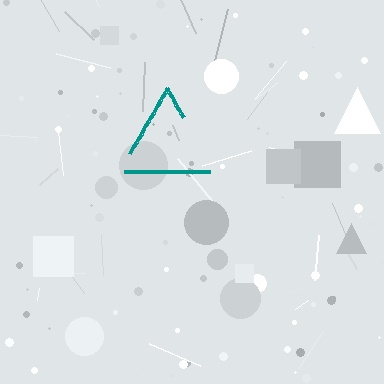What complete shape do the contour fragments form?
The contour fragments form a triangle.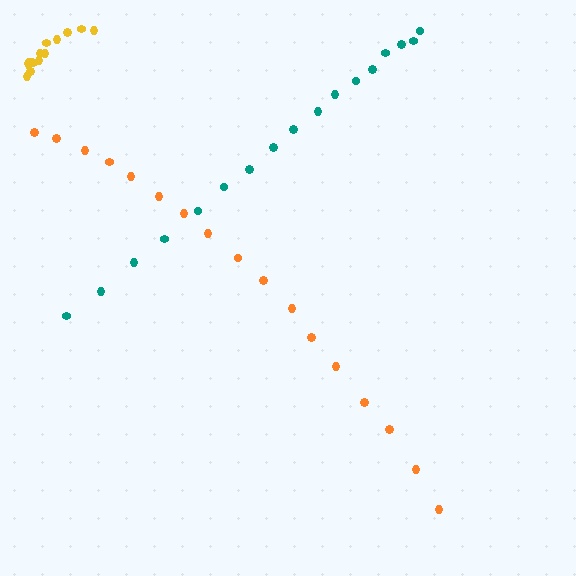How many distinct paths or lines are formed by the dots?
There are 3 distinct paths.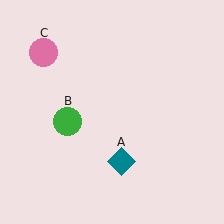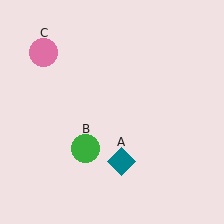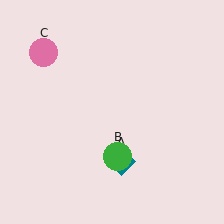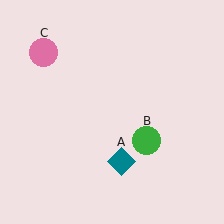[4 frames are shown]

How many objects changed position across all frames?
1 object changed position: green circle (object B).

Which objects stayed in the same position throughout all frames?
Teal diamond (object A) and pink circle (object C) remained stationary.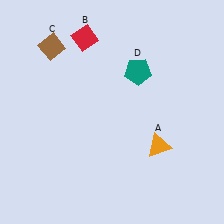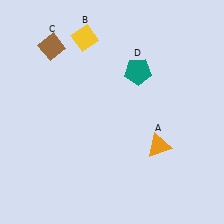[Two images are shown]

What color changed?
The diamond (B) changed from red in Image 1 to yellow in Image 2.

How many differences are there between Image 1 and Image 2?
There is 1 difference between the two images.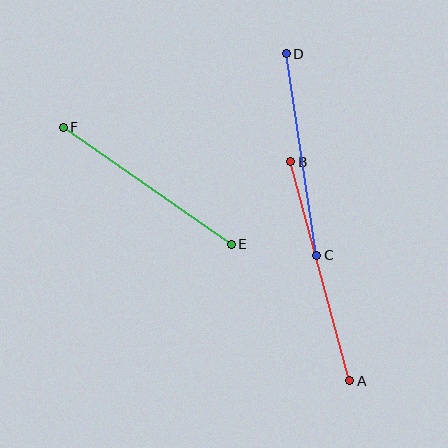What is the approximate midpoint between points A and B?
The midpoint is at approximately (320, 271) pixels.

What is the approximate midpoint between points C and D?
The midpoint is at approximately (301, 154) pixels.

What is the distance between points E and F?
The distance is approximately 205 pixels.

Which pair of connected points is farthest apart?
Points A and B are farthest apart.